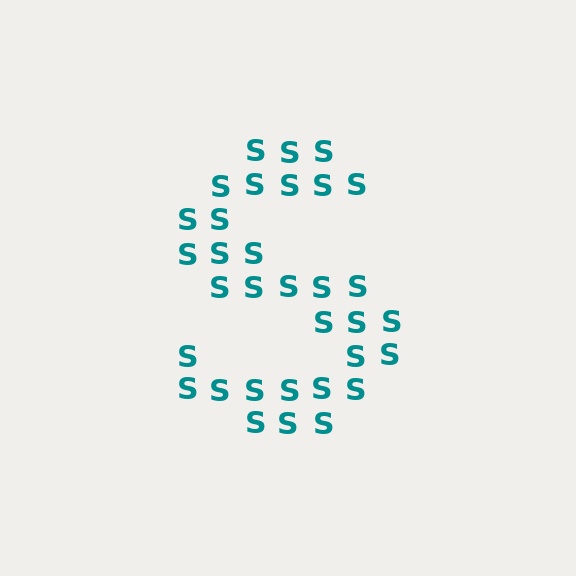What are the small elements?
The small elements are letter S's.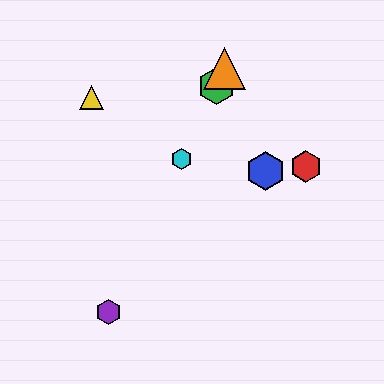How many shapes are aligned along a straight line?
4 shapes (the green hexagon, the purple hexagon, the orange triangle, the cyan hexagon) are aligned along a straight line.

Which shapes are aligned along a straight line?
The green hexagon, the purple hexagon, the orange triangle, the cyan hexagon are aligned along a straight line.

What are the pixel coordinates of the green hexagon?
The green hexagon is at (216, 86).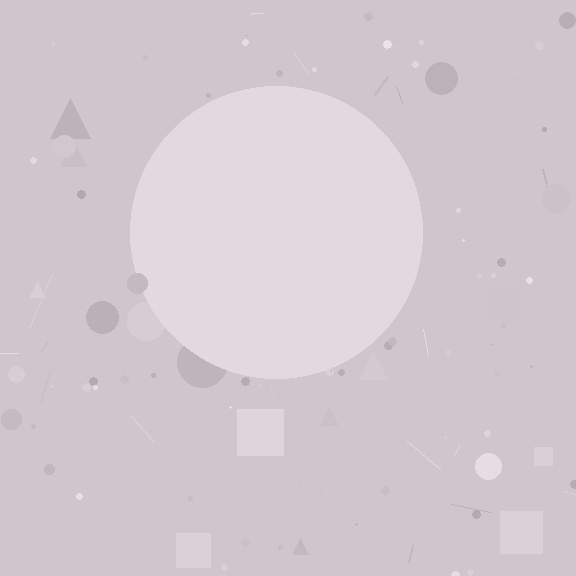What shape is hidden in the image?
A circle is hidden in the image.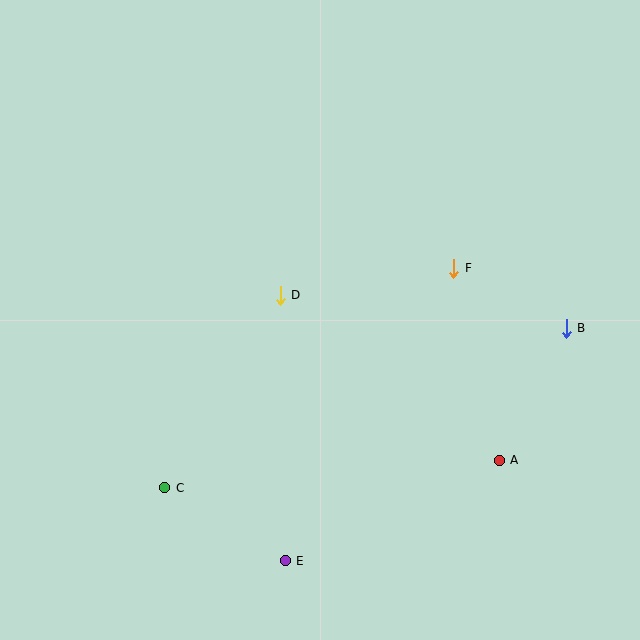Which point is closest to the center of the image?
Point D at (280, 295) is closest to the center.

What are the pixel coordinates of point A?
Point A is at (499, 460).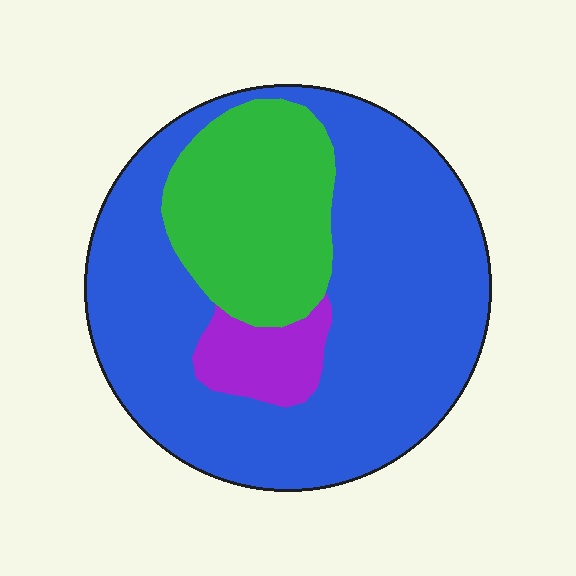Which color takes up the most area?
Blue, at roughly 70%.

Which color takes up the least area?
Purple, at roughly 10%.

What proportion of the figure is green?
Green covers about 25% of the figure.